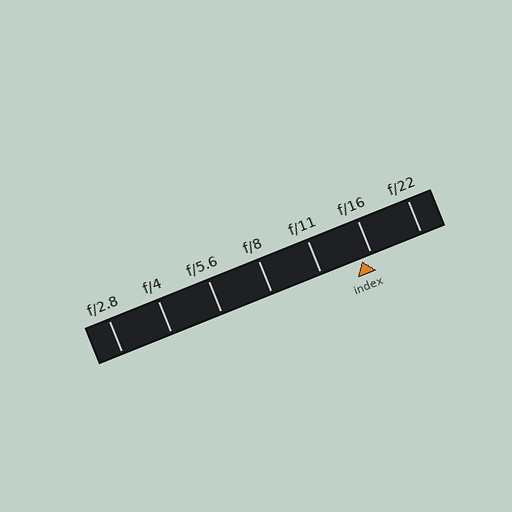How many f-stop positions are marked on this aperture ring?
There are 7 f-stop positions marked.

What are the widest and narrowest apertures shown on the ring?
The widest aperture shown is f/2.8 and the narrowest is f/22.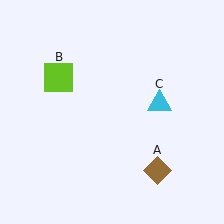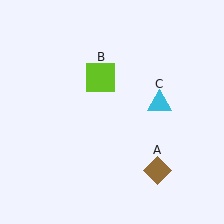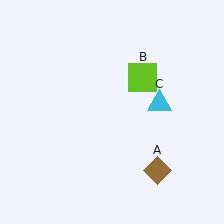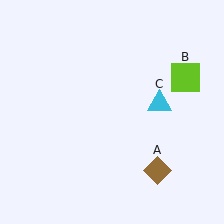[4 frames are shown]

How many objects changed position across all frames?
1 object changed position: lime square (object B).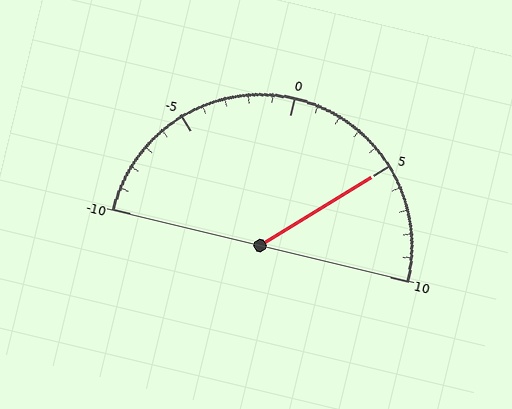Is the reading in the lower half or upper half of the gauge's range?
The reading is in the upper half of the range (-10 to 10).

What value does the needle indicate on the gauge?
The needle indicates approximately 5.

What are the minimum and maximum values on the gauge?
The gauge ranges from -10 to 10.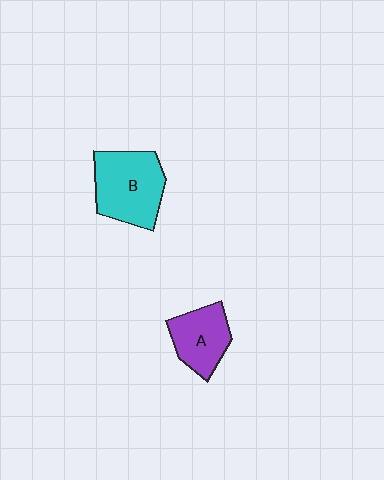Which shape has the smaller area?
Shape A (purple).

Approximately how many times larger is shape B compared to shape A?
Approximately 1.4 times.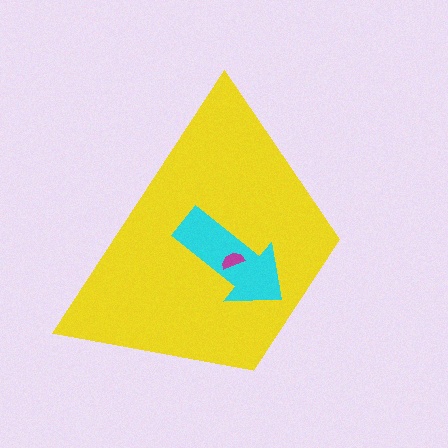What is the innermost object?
The magenta semicircle.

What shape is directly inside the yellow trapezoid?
The cyan arrow.